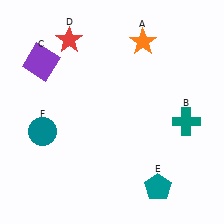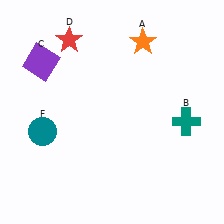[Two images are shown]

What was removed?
The teal pentagon (E) was removed in Image 2.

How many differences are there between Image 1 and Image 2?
There is 1 difference between the two images.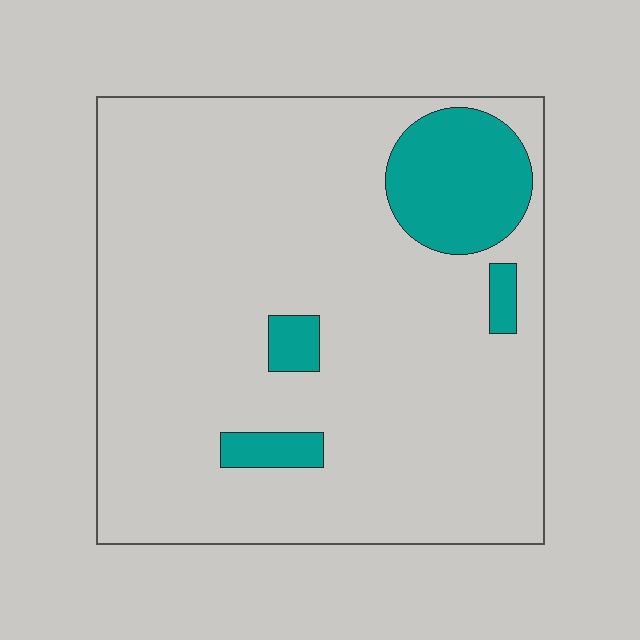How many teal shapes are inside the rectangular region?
4.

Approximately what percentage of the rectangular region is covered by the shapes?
Approximately 15%.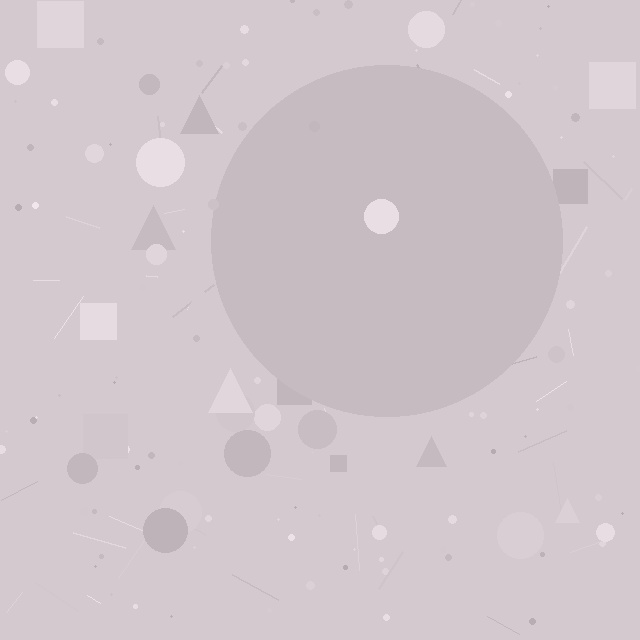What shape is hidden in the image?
A circle is hidden in the image.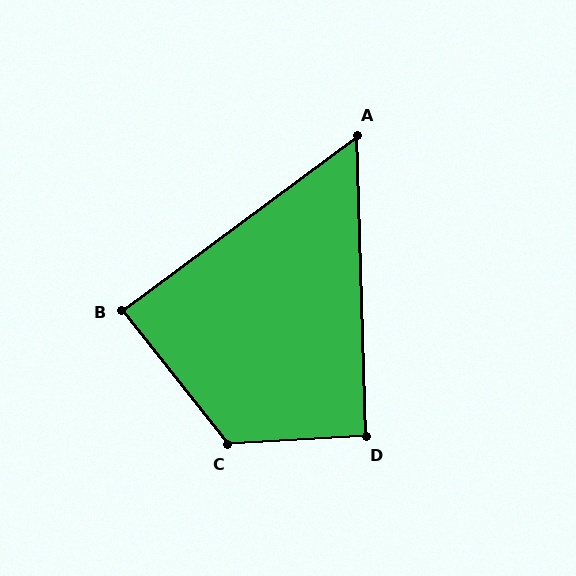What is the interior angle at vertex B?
Approximately 88 degrees (approximately right).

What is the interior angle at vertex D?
Approximately 92 degrees (approximately right).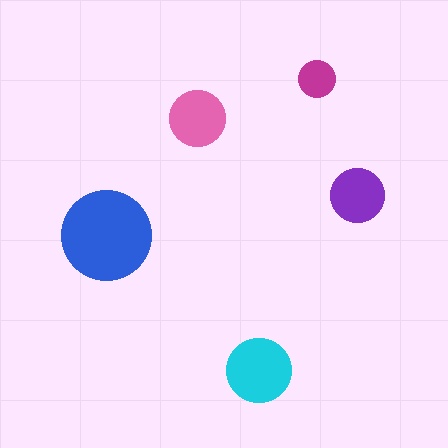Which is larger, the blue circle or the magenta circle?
The blue one.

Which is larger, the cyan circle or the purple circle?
The cyan one.